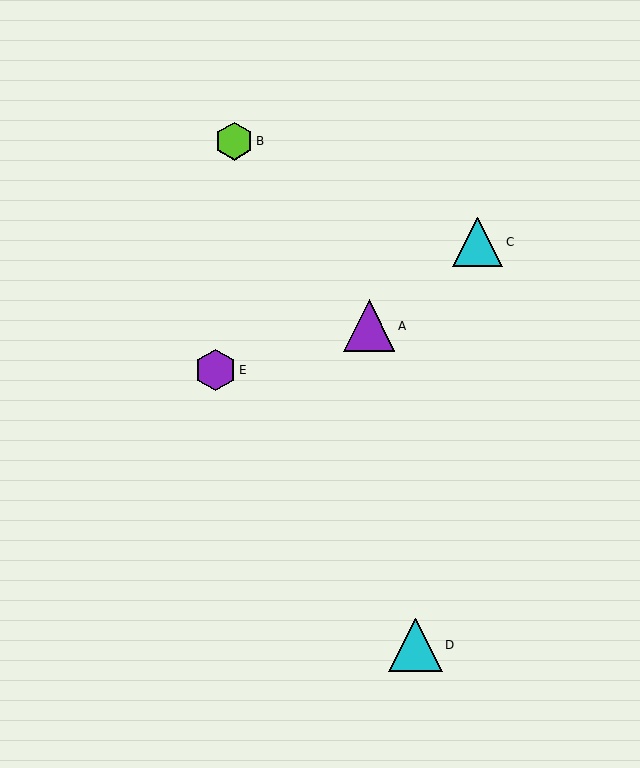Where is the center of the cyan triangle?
The center of the cyan triangle is at (478, 242).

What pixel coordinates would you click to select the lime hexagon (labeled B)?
Click at (234, 141) to select the lime hexagon B.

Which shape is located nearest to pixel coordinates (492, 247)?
The cyan triangle (labeled C) at (478, 242) is nearest to that location.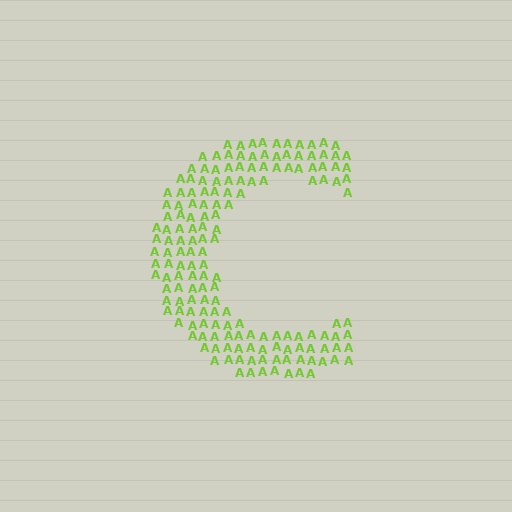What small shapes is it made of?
It is made of small letter A's.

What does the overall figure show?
The overall figure shows the letter C.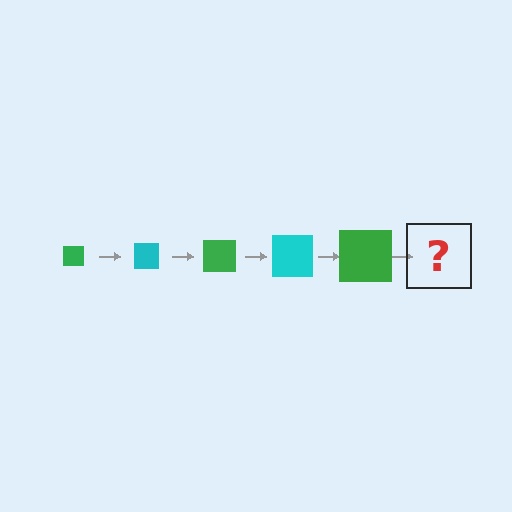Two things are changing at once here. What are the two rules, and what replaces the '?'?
The two rules are that the square grows larger each step and the color cycles through green and cyan. The '?' should be a cyan square, larger than the previous one.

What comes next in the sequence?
The next element should be a cyan square, larger than the previous one.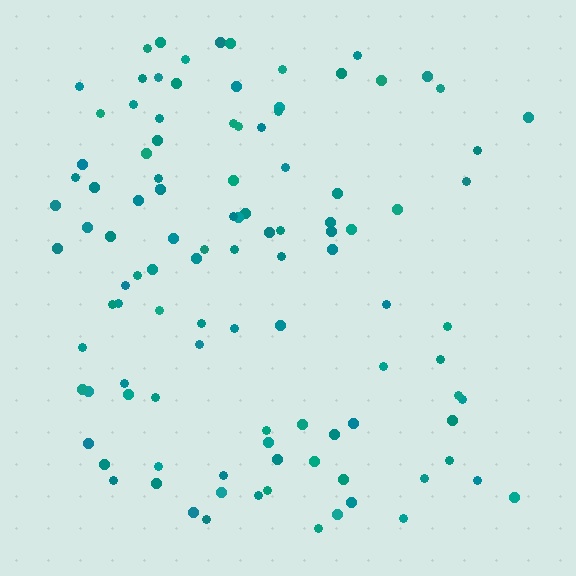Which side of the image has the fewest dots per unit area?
The right.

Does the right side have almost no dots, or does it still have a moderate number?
Still a moderate number, just noticeably fewer than the left.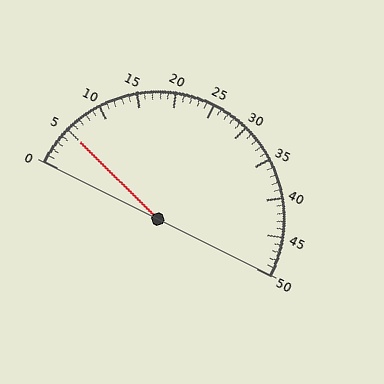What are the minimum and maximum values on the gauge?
The gauge ranges from 0 to 50.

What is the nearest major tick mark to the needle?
The nearest major tick mark is 5.